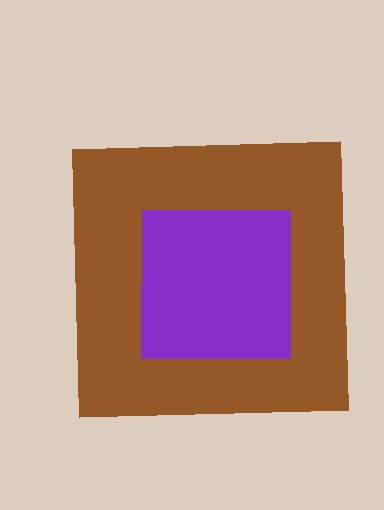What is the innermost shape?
The purple square.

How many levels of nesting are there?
2.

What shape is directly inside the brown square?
The purple square.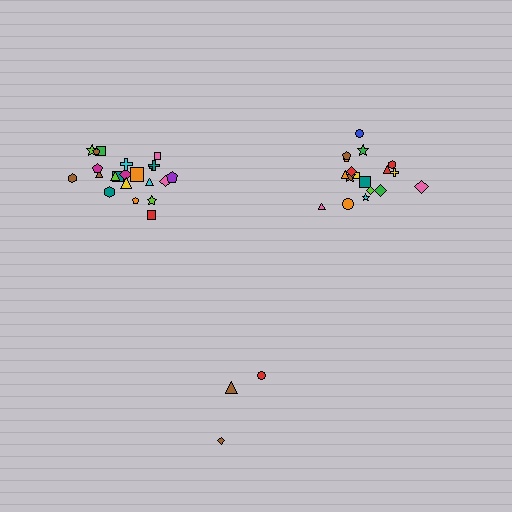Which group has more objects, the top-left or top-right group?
The top-left group.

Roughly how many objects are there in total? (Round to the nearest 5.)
Roughly 45 objects in total.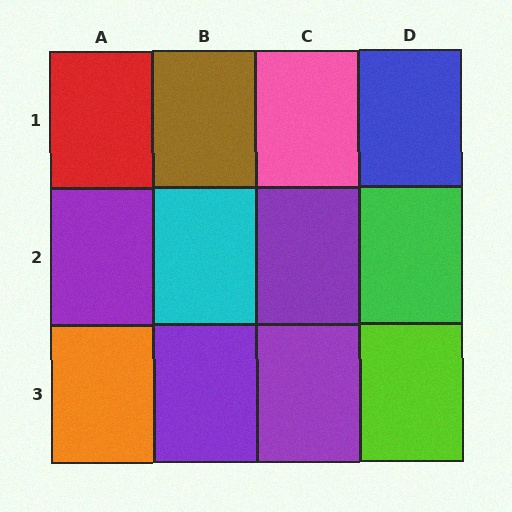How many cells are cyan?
1 cell is cyan.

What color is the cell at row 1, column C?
Pink.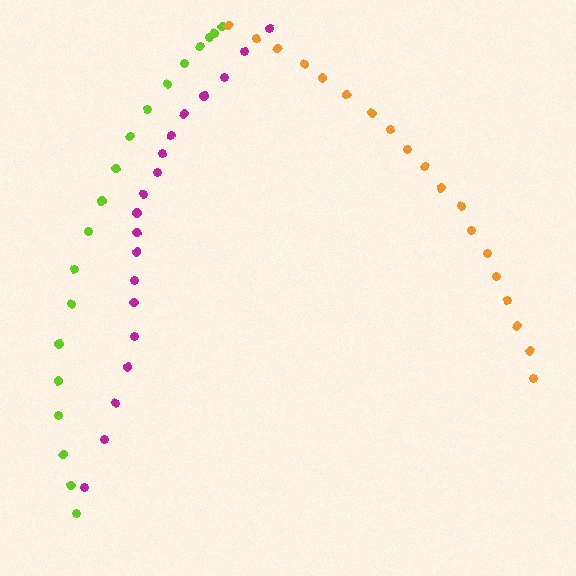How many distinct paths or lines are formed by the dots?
There are 3 distinct paths.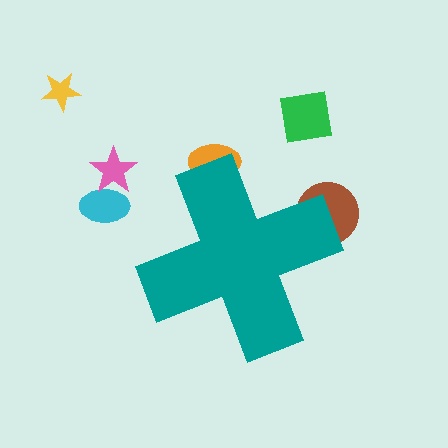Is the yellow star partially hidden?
No, the yellow star is fully visible.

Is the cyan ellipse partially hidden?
No, the cyan ellipse is fully visible.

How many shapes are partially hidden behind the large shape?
2 shapes are partially hidden.